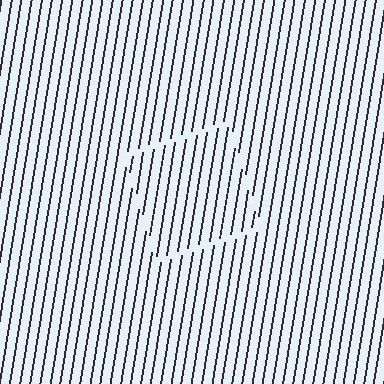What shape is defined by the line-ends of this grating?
An illusory square. The interior of the shape contains the same grating, shifted by half a period — the contour is defined by the phase discontinuity where line-ends from the inner and outer gratings abut.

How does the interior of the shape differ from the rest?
The interior of the shape contains the same grating, shifted by half a period — the contour is defined by the phase discontinuity where line-ends from the inner and outer gratings abut.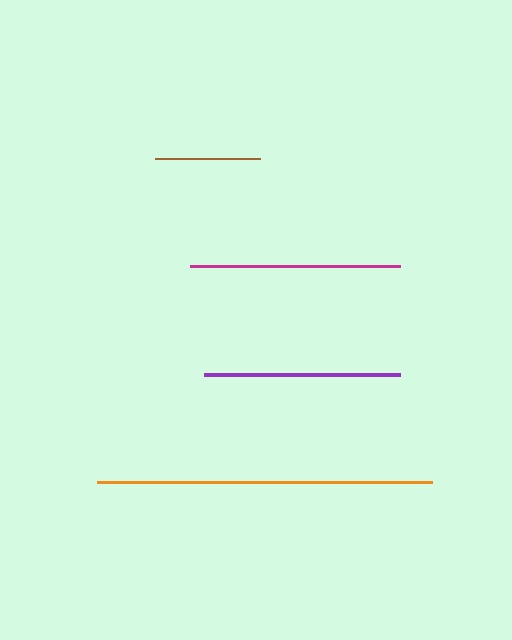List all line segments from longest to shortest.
From longest to shortest: orange, magenta, purple, brown.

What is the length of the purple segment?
The purple segment is approximately 196 pixels long.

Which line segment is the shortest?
The brown line is the shortest at approximately 104 pixels.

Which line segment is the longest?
The orange line is the longest at approximately 334 pixels.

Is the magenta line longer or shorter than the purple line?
The magenta line is longer than the purple line.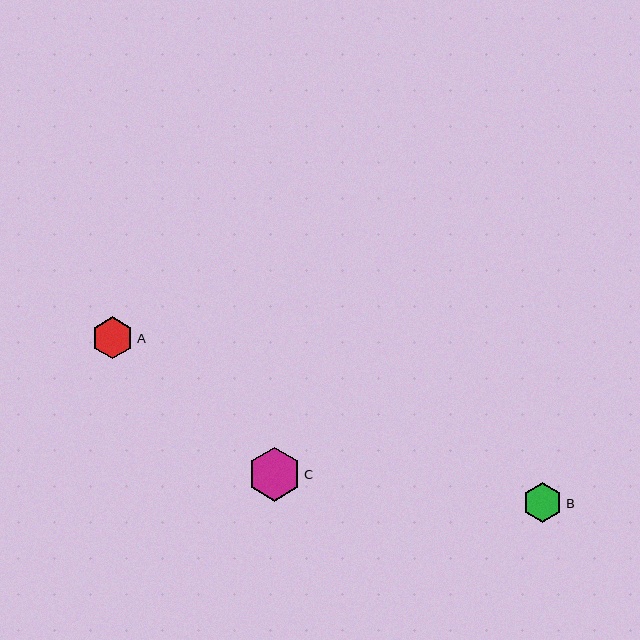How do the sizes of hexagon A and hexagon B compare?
Hexagon A and hexagon B are approximately the same size.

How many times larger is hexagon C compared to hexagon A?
Hexagon C is approximately 1.3 times the size of hexagon A.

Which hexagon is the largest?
Hexagon C is the largest with a size of approximately 54 pixels.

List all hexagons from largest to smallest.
From largest to smallest: C, A, B.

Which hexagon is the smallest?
Hexagon B is the smallest with a size of approximately 39 pixels.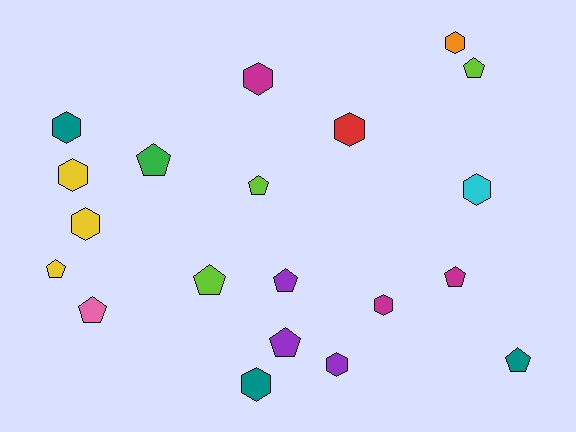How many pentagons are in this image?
There are 10 pentagons.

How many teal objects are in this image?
There are 3 teal objects.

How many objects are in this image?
There are 20 objects.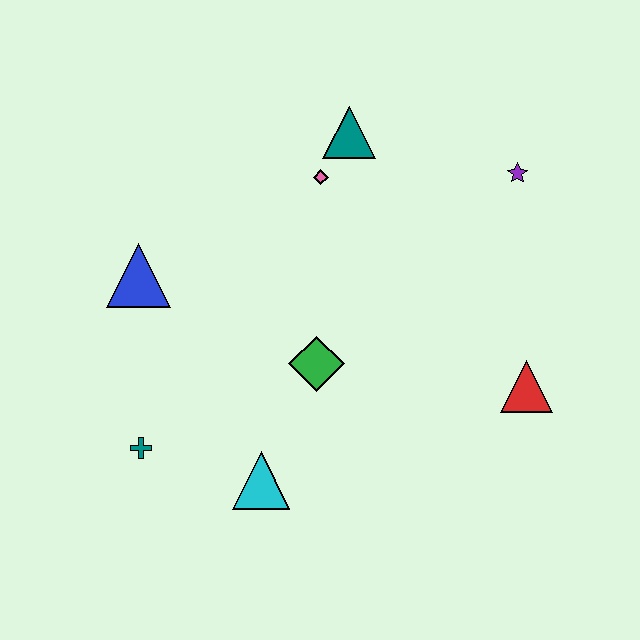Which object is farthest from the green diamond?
The purple star is farthest from the green diamond.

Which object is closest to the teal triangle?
The pink diamond is closest to the teal triangle.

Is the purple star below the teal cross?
No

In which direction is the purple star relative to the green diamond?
The purple star is to the right of the green diamond.